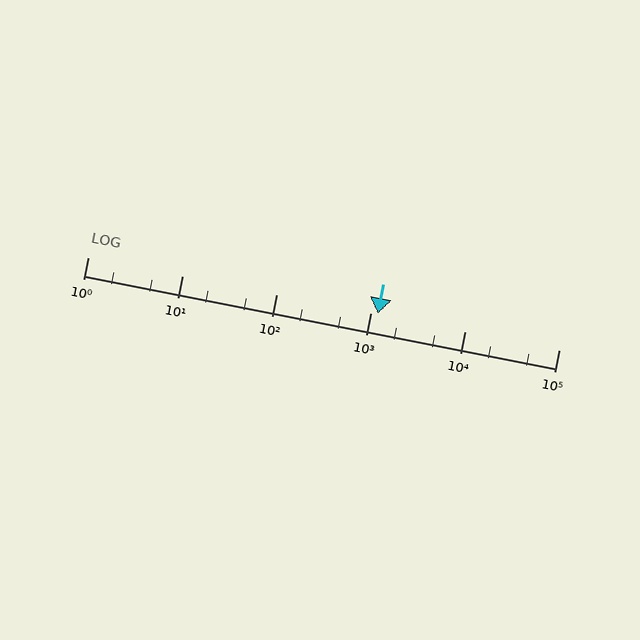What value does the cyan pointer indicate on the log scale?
The pointer indicates approximately 1200.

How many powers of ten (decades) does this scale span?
The scale spans 5 decades, from 1 to 100000.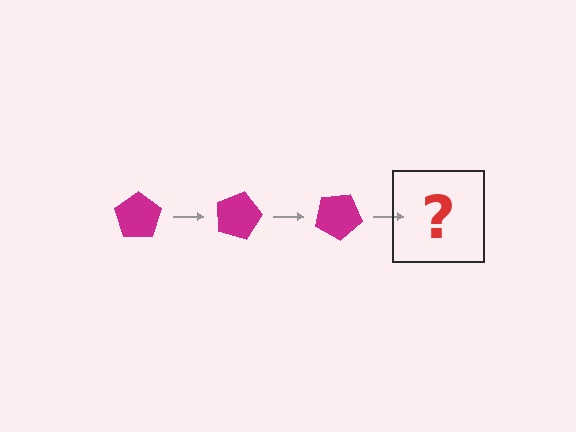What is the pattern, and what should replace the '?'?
The pattern is that the pentagon rotates 15 degrees each step. The '?' should be a magenta pentagon rotated 45 degrees.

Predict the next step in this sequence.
The next step is a magenta pentagon rotated 45 degrees.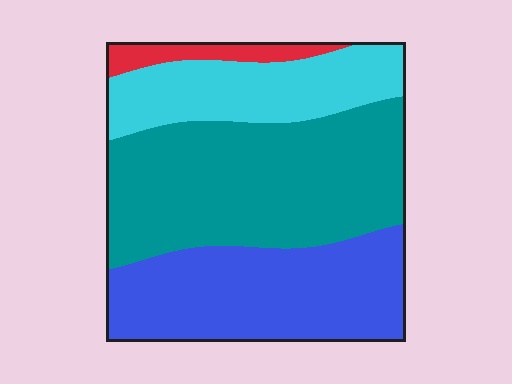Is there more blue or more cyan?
Blue.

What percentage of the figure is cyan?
Cyan takes up about one fifth (1/5) of the figure.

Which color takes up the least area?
Red, at roughly 5%.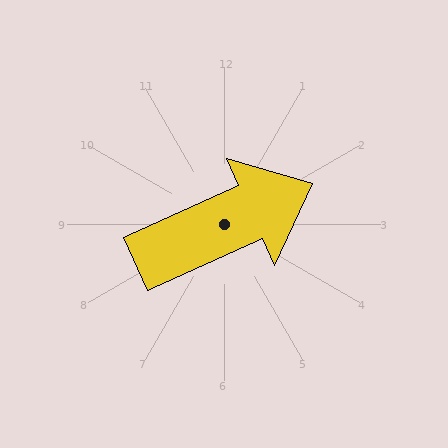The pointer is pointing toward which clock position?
Roughly 2 o'clock.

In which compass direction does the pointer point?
Northeast.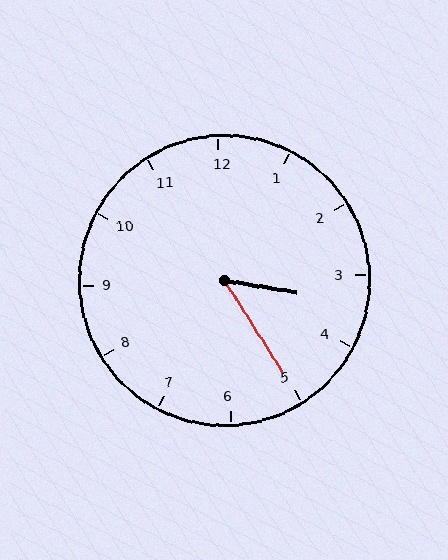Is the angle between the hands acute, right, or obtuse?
It is acute.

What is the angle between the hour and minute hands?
Approximately 48 degrees.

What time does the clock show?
3:25.